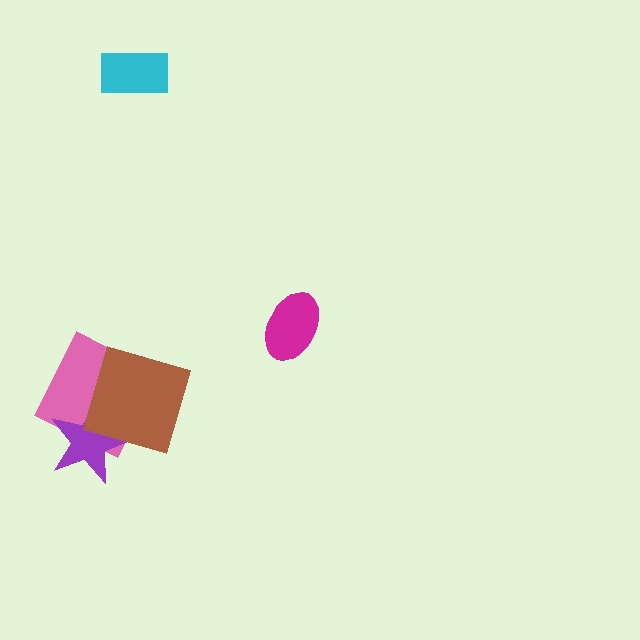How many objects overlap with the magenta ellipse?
0 objects overlap with the magenta ellipse.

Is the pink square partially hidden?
Yes, it is partially covered by another shape.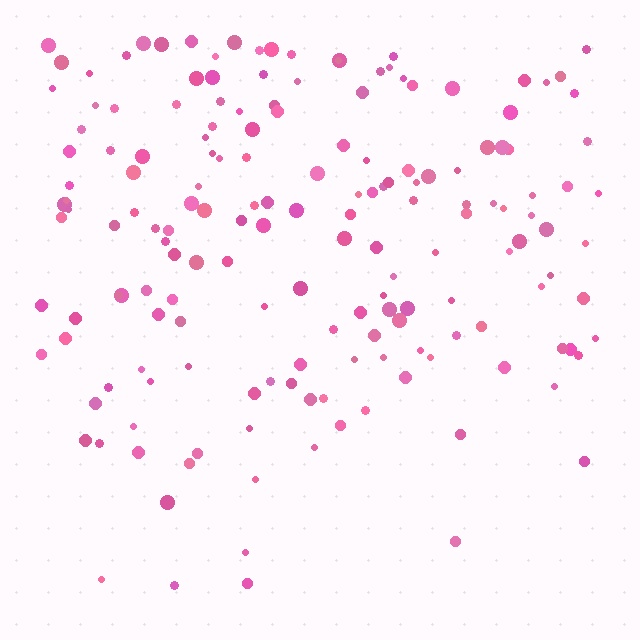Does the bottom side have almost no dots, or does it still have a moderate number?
Still a moderate number, just noticeably fewer than the top.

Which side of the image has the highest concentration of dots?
The top.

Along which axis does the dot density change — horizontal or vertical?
Vertical.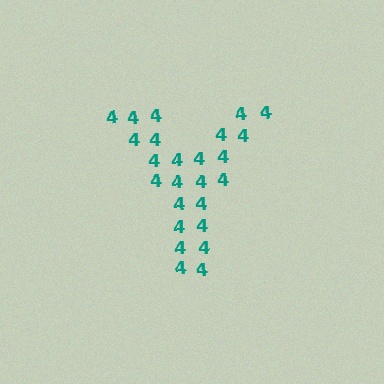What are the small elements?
The small elements are digit 4's.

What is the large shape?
The large shape is the letter Y.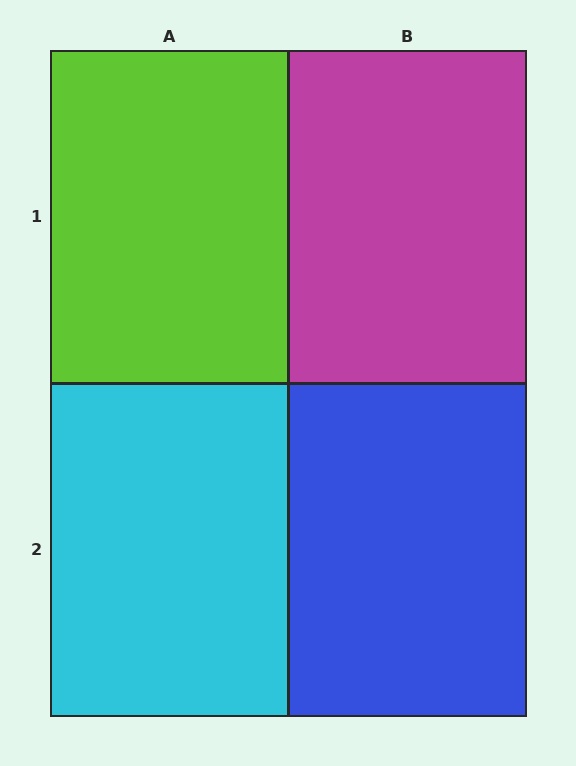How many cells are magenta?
1 cell is magenta.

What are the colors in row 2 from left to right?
Cyan, blue.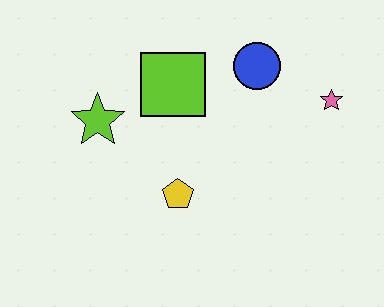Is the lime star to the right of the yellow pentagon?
No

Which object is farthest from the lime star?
The pink star is farthest from the lime star.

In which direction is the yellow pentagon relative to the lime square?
The yellow pentagon is below the lime square.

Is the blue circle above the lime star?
Yes